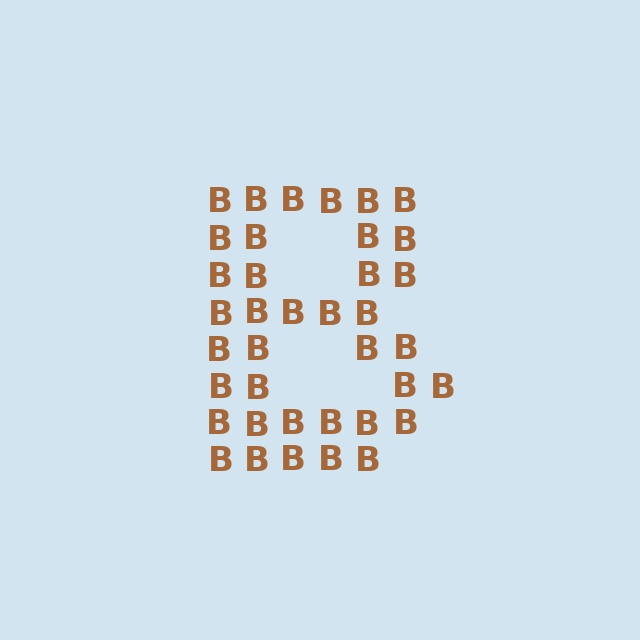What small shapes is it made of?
It is made of small letter B's.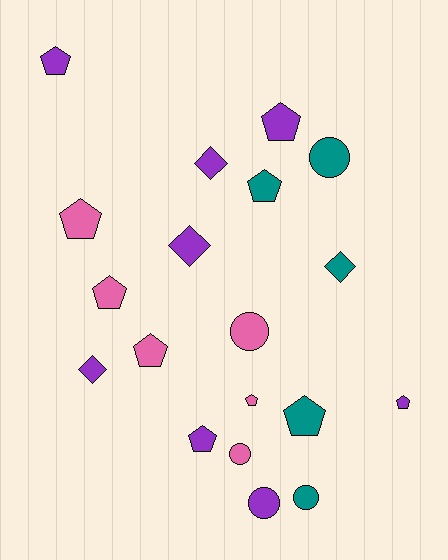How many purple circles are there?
There is 1 purple circle.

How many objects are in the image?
There are 19 objects.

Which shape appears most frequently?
Pentagon, with 10 objects.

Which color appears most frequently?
Purple, with 8 objects.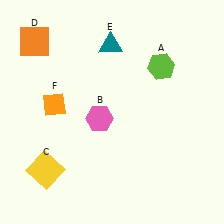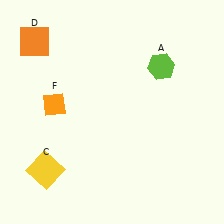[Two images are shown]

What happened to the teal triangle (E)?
The teal triangle (E) was removed in Image 2. It was in the top-left area of Image 1.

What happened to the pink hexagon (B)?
The pink hexagon (B) was removed in Image 2. It was in the bottom-left area of Image 1.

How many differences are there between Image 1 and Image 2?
There are 2 differences between the two images.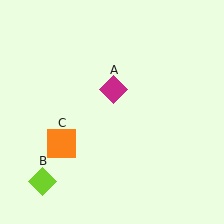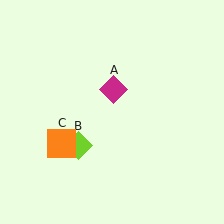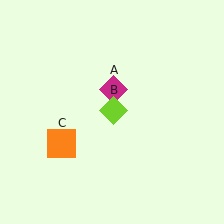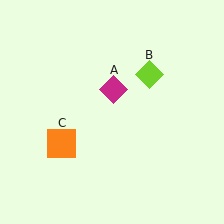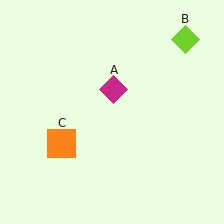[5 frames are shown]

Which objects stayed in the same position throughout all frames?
Magenta diamond (object A) and orange square (object C) remained stationary.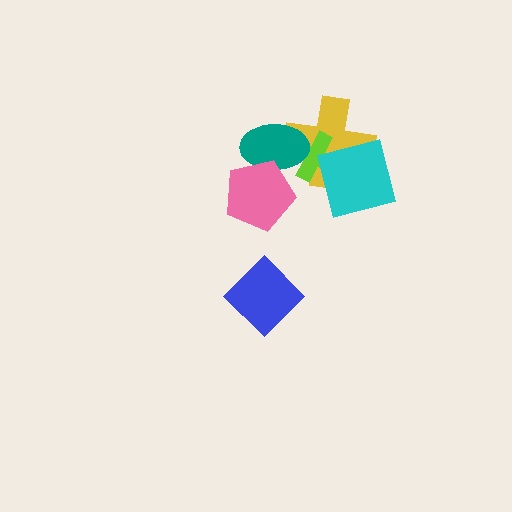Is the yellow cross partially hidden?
Yes, it is partially covered by another shape.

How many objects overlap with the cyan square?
2 objects overlap with the cyan square.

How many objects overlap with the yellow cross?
3 objects overlap with the yellow cross.